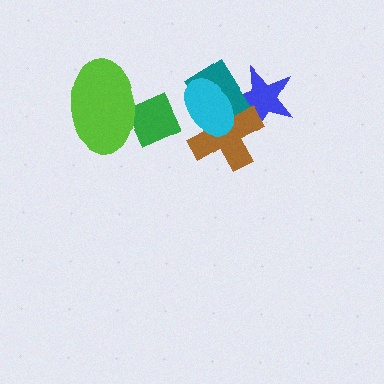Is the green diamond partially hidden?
Yes, it is partially covered by another shape.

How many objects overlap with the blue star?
3 objects overlap with the blue star.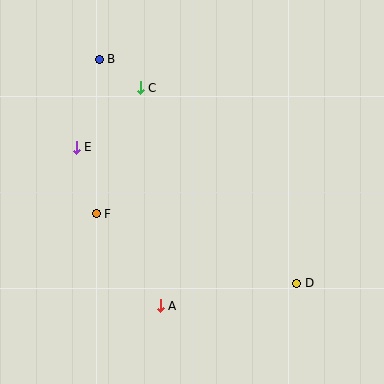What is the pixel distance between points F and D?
The distance between F and D is 212 pixels.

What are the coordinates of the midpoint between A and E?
The midpoint between A and E is at (118, 227).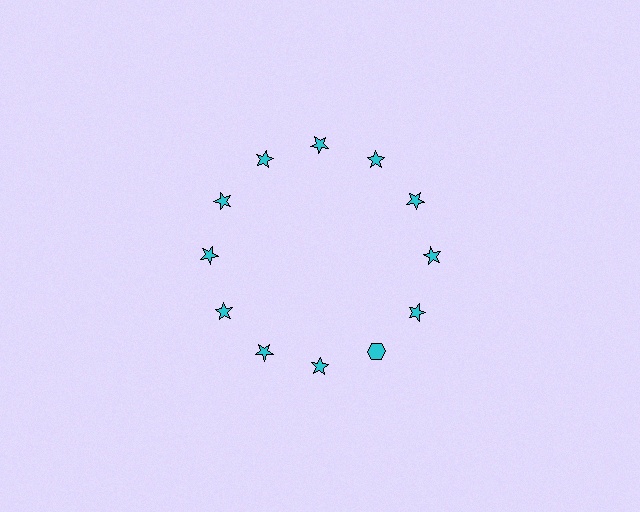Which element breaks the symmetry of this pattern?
The cyan hexagon at roughly the 5 o'clock position breaks the symmetry. All other shapes are cyan stars.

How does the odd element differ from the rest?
It has a different shape: hexagon instead of star.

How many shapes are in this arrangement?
There are 12 shapes arranged in a ring pattern.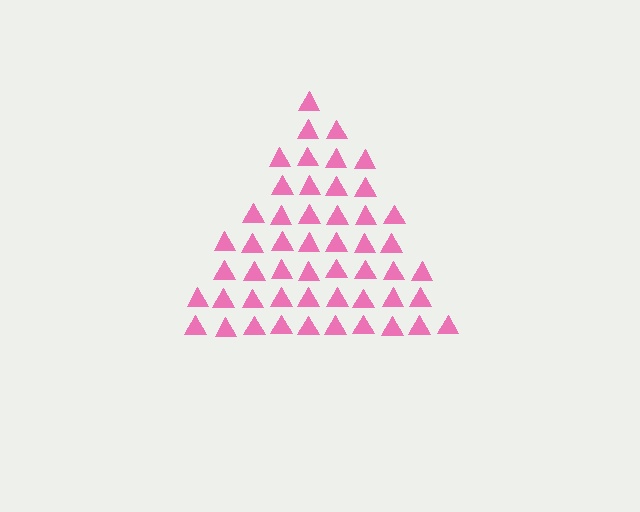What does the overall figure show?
The overall figure shows a triangle.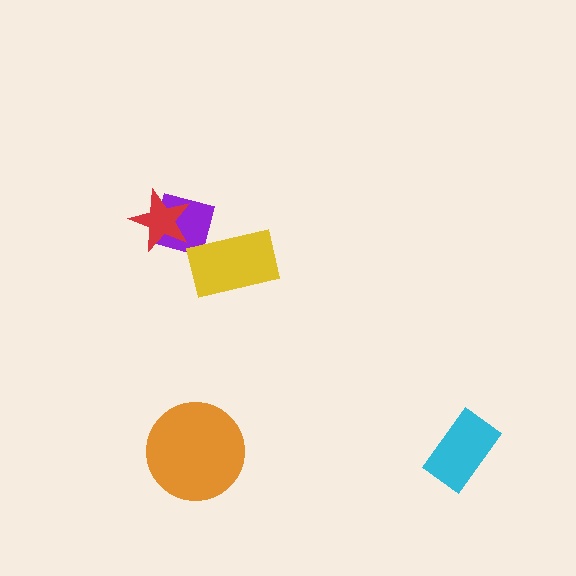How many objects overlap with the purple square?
2 objects overlap with the purple square.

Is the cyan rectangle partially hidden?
No, no other shape covers it.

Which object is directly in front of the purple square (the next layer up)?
The yellow rectangle is directly in front of the purple square.